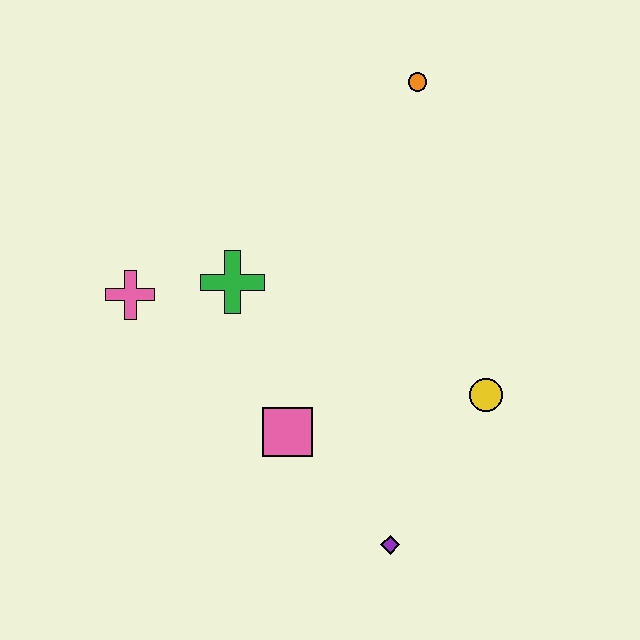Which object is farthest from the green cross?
The purple diamond is farthest from the green cross.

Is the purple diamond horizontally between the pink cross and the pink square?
No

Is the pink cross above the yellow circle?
Yes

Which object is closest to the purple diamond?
The pink square is closest to the purple diamond.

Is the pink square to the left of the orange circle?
Yes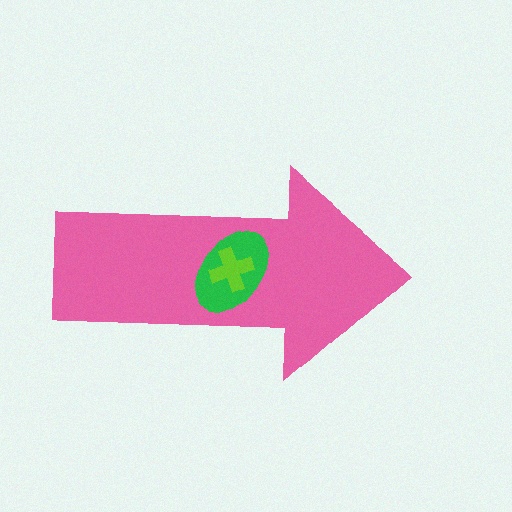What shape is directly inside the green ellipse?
The lime cross.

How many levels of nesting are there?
3.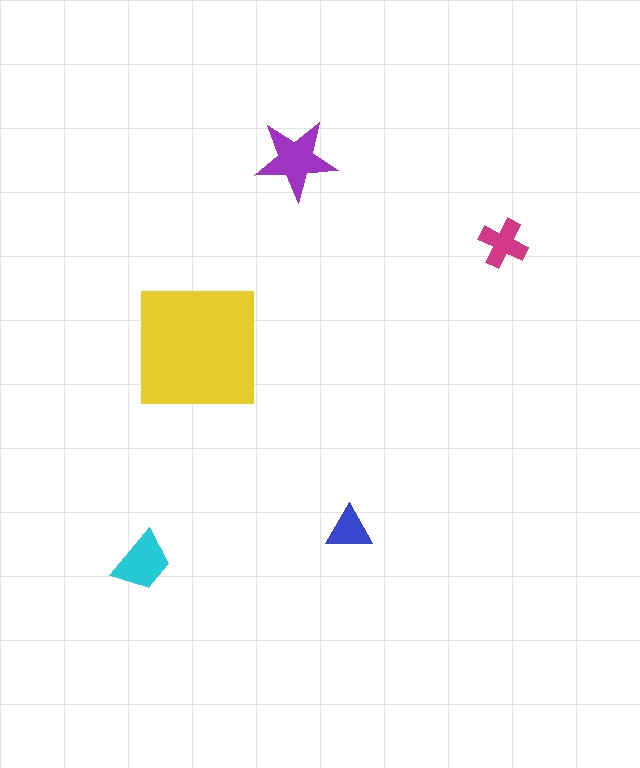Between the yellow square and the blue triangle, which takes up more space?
The yellow square.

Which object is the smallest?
The blue triangle.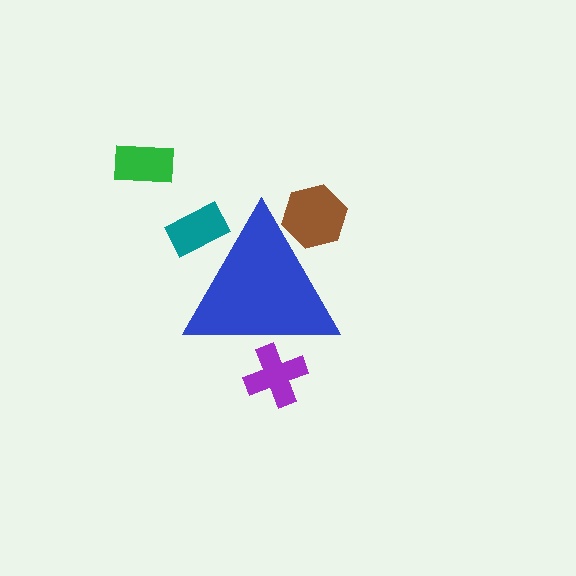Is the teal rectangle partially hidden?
Yes, the teal rectangle is partially hidden behind the blue triangle.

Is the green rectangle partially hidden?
No, the green rectangle is fully visible.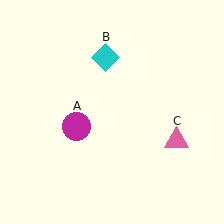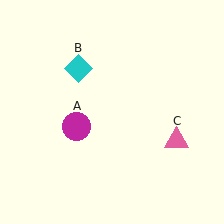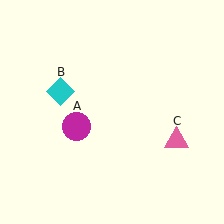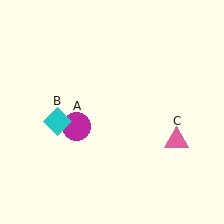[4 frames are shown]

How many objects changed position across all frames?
1 object changed position: cyan diamond (object B).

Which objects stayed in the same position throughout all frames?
Magenta circle (object A) and pink triangle (object C) remained stationary.